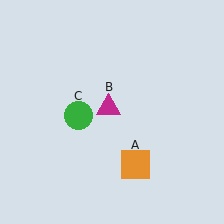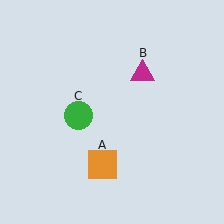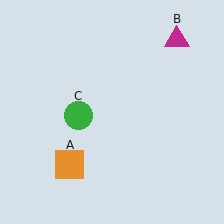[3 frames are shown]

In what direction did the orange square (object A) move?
The orange square (object A) moved left.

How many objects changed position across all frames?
2 objects changed position: orange square (object A), magenta triangle (object B).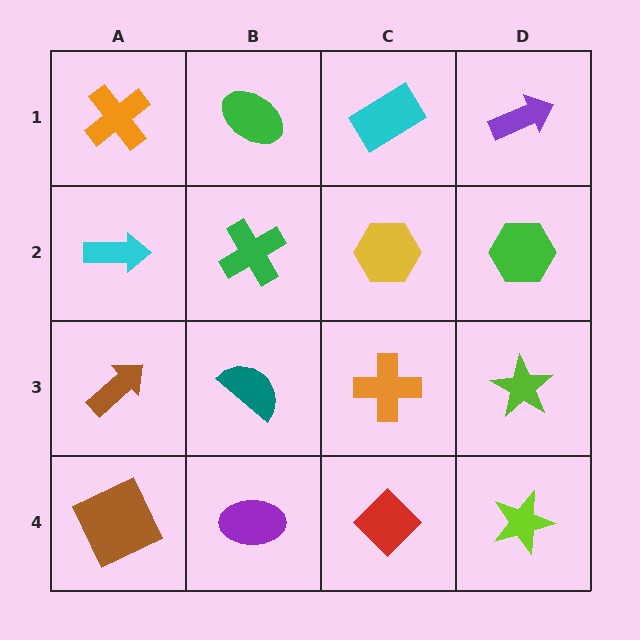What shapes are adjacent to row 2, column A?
An orange cross (row 1, column A), a brown arrow (row 3, column A), a green cross (row 2, column B).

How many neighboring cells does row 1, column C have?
3.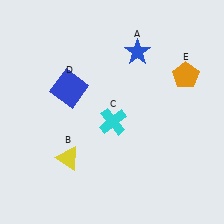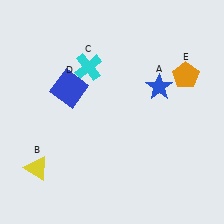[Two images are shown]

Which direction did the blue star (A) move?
The blue star (A) moved down.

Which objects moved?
The objects that moved are: the blue star (A), the yellow triangle (B), the cyan cross (C).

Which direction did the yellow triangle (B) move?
The yellow triangle (B) moved left.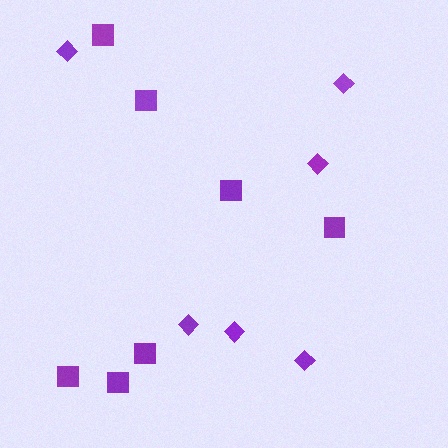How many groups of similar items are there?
There are 2 groups: one group of squares (7) and one group of diamonds (6).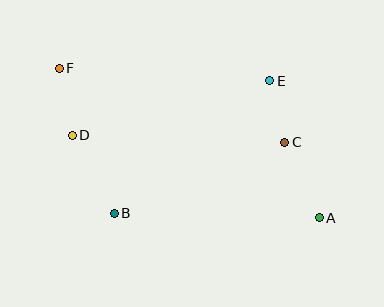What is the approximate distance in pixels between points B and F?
The distance between B and F is approximately 155 pixels.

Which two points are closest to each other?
Points C and E are closest to each other.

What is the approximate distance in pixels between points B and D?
The distance between B and D is approximately 89 pixels.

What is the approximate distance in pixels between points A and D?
The distance between A and D is approximately 260 pixels.